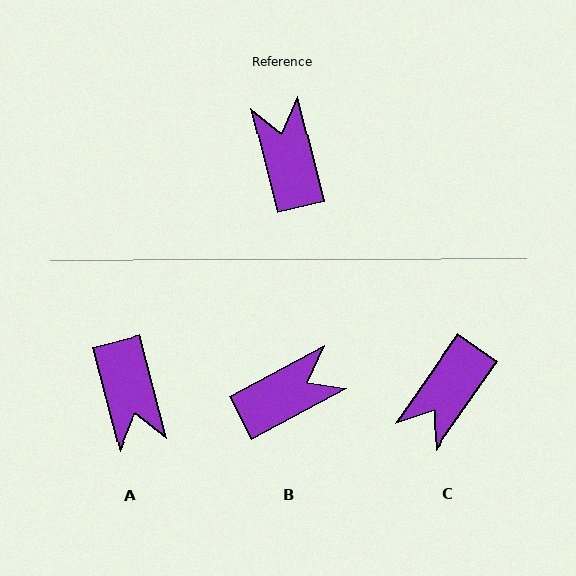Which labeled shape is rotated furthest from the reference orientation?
A, about 180 degrees away.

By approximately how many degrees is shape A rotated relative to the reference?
Approximately 180 degrees clockwise.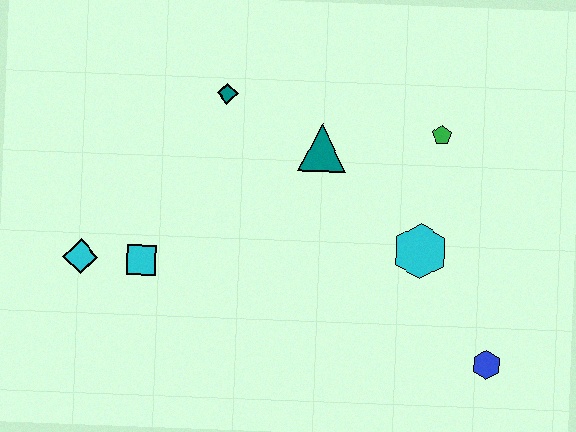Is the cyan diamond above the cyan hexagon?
No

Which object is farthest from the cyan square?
The blue hexagon is farthest from the cyan square.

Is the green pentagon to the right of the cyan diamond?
Yes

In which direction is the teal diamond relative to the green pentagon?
The teal diamond is to the left of the green pentagon.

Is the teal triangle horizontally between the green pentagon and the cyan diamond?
Yes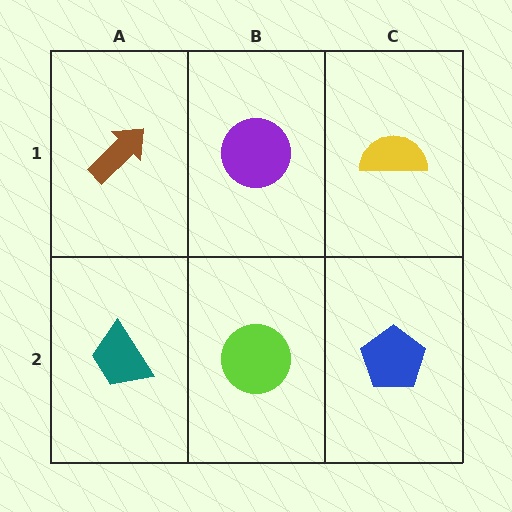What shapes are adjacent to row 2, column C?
A yellow semicircle (row 1, column C), a lime circle (row 2, column B).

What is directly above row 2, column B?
A purple circle.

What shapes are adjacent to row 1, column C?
A blue pentagon (row 2, column C), a purple circle (row 1, column B).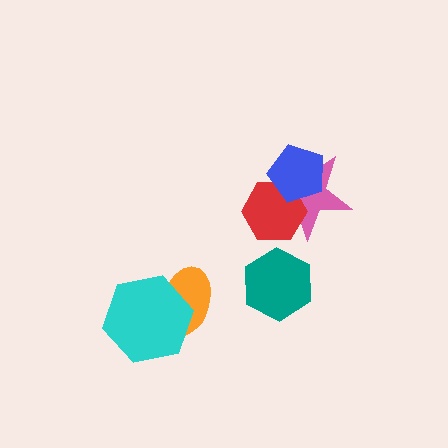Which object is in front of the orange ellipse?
The cyan hexagon is in front of the orange ellipse.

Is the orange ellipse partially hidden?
Yes, it is partially covered by another shape.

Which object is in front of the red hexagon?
The blue pentagon is in front of the red hexagon.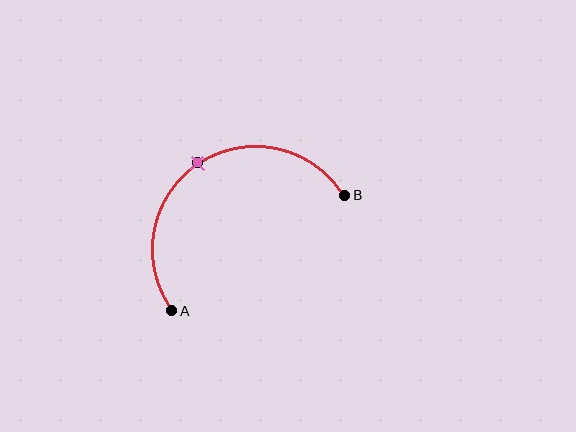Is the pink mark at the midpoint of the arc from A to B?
Yes. The pink mark lies on the arc at equal arc-length from both A and B — it is the arc midpoint.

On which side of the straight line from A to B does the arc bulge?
The arc bulges above and to the left of the straight line connecting A and B.